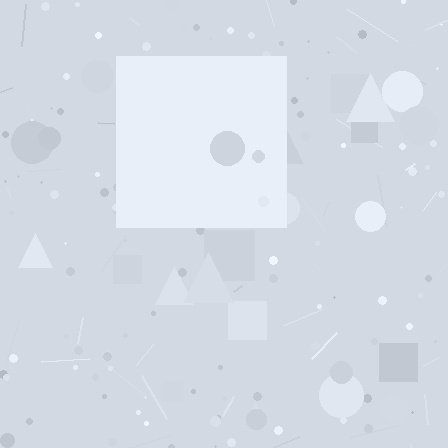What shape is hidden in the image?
A square is hidden in the image.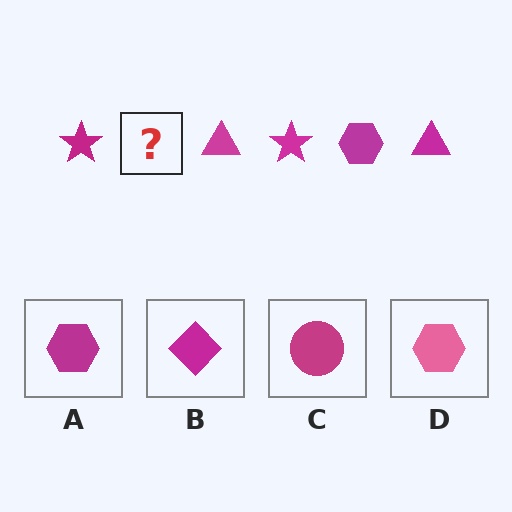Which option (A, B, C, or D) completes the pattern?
A.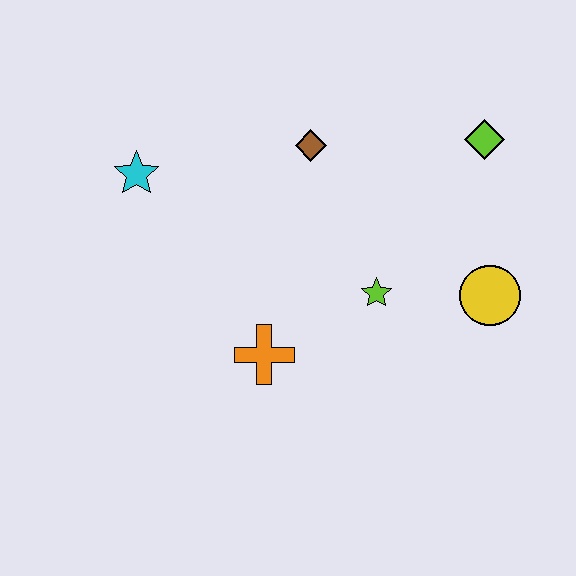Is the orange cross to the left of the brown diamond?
Yes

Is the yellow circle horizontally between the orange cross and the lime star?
No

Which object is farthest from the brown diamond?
The yellow circle is farthest from the brown diamond.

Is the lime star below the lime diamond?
Yes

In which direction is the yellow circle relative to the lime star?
The yellow circle is to the right of the lime star.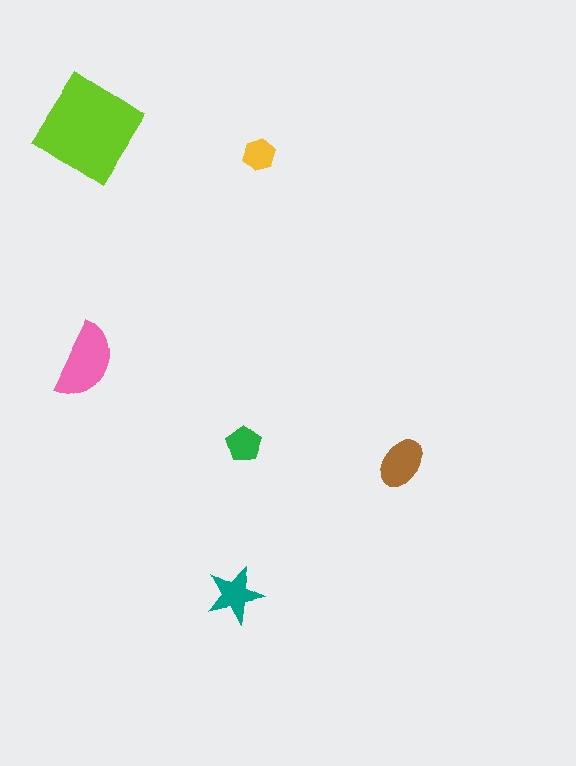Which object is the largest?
The lime diamond.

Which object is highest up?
The lime diamond is topmost.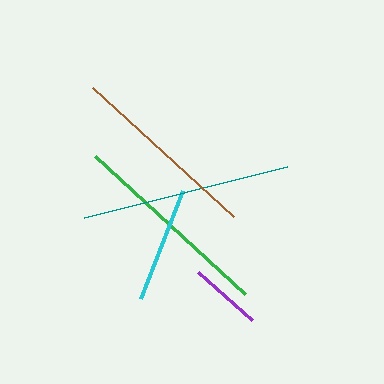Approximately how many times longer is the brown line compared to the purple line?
The brown line is approximately 2.6 times the length of the purple line.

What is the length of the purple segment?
The purple segment is approximately 72 pixels long.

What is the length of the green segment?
The green segment is approximately 204 pixels long.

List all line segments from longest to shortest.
From longest to shortest: teal, green, brown, cyan, purple.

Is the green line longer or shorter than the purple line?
The green line is longer than the purple line.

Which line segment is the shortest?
The purple line is the shortest at approximately 72 pixels.